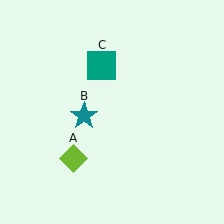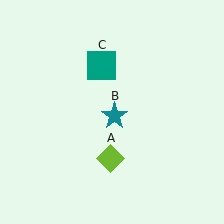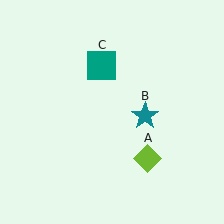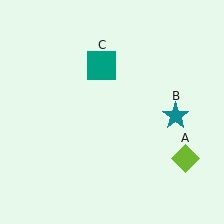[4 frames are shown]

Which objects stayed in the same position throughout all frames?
Teal square (object C) remained stationary.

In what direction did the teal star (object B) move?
The teal star (object B) moved right.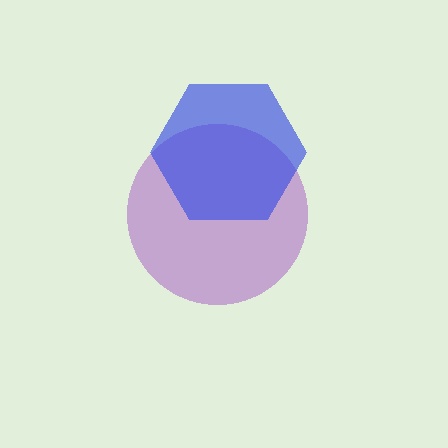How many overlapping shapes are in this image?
There are 2 overlapping shapes in the image.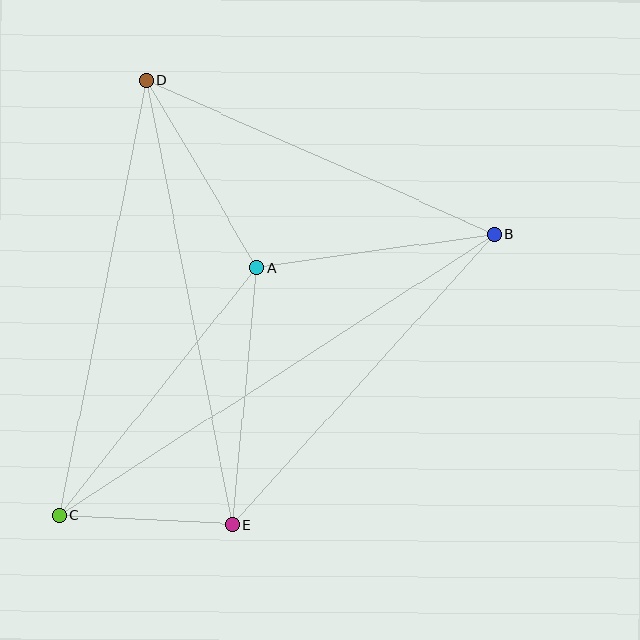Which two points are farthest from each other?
Points B and C are farthest from each other.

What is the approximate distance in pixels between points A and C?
The distance between A and C is approximately 317 pixels.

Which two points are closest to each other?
Points C and E are closest to each other.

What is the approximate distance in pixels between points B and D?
The distance between B and D is approximately 380 pixels.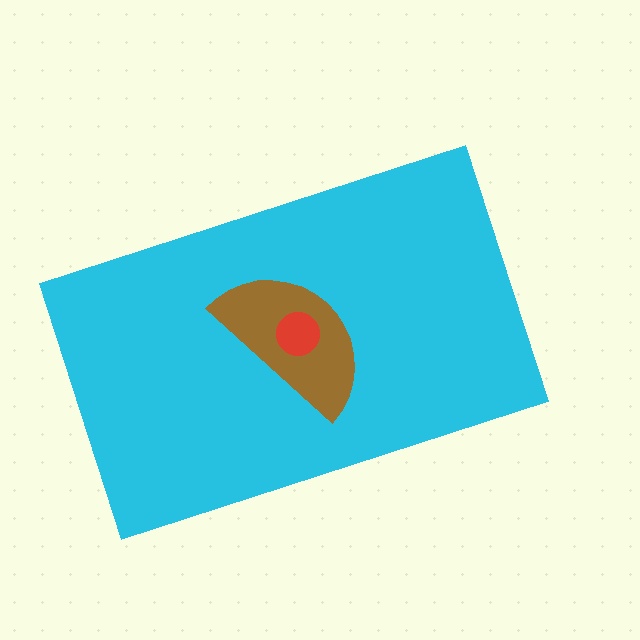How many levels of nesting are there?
3.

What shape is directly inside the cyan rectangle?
The brown semicircle.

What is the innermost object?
The red circle.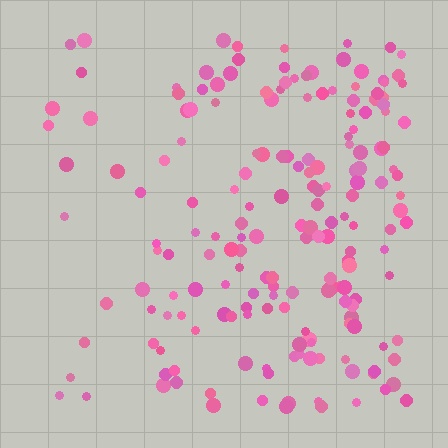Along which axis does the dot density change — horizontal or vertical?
Horizontal.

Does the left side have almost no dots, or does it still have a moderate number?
Still a moderate number, just noticeably fewer than the right.